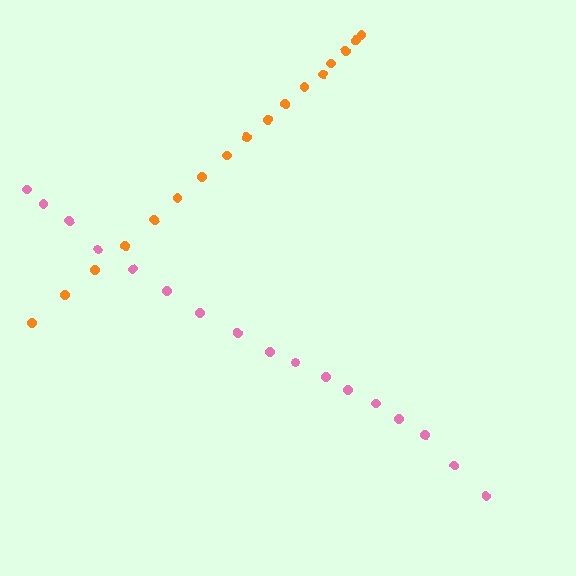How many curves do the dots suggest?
There are 2 distinct paths.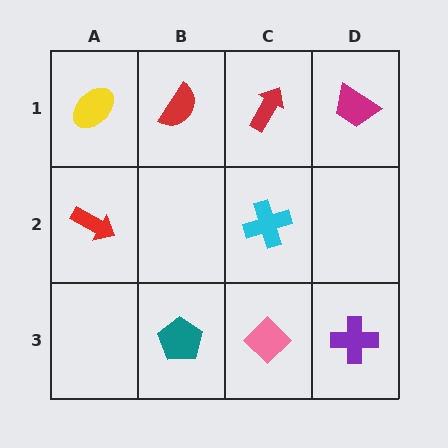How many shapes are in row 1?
4 shapes.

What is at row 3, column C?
A pink diamond.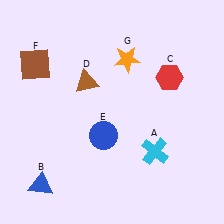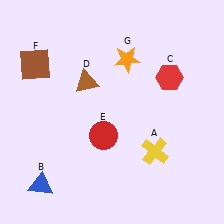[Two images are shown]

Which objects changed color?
A changed from cyan to yellow. E changed from blue to red.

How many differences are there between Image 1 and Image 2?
There are 2 differences between the two images.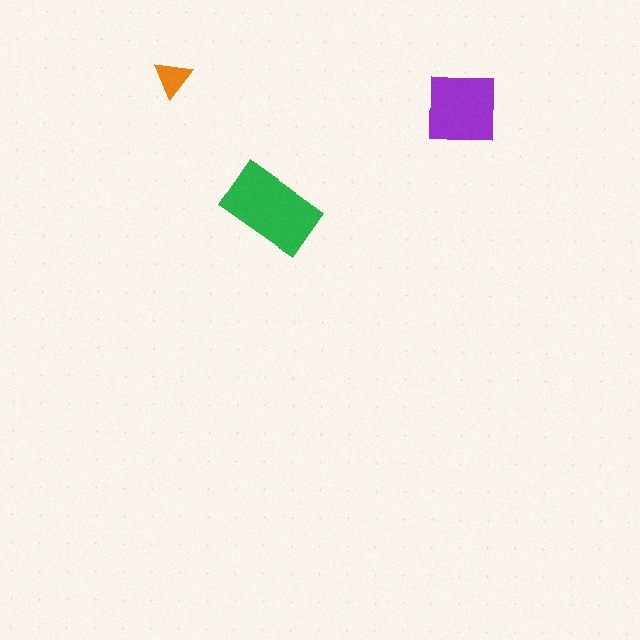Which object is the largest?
The green rectangle.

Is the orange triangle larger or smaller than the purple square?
Smaller.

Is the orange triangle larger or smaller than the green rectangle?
Smaller.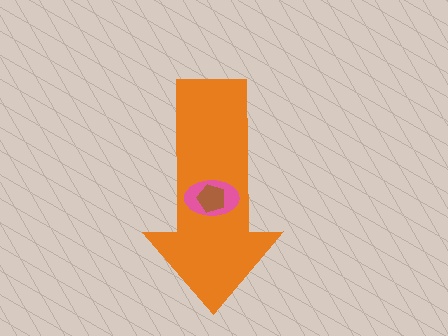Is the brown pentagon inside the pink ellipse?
Yes.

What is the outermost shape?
The orange arrow.